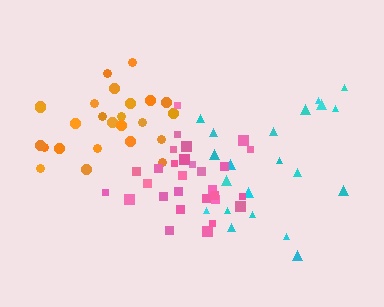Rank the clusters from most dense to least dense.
pink, orange, cyan.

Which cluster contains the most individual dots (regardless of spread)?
Pink (30).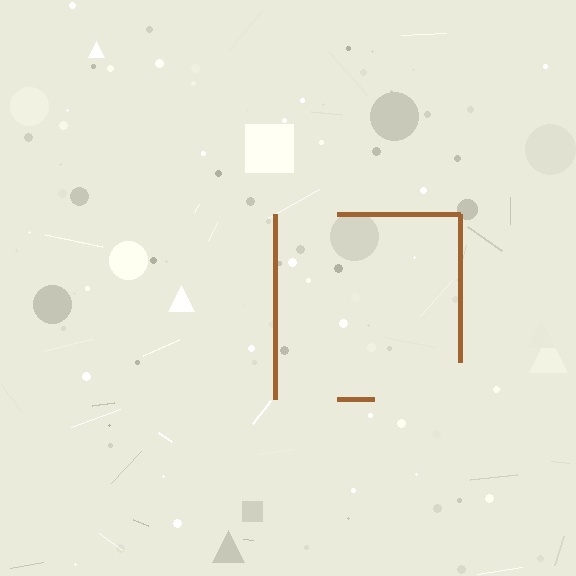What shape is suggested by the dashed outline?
The dashed outline suggests a square.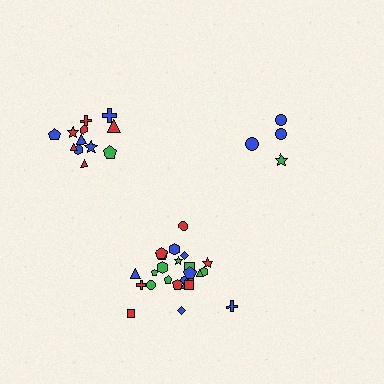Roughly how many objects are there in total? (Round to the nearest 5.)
Roughly 40 objects in total.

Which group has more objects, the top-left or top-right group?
The top-left group.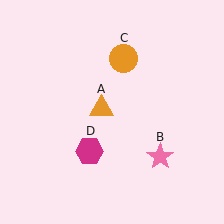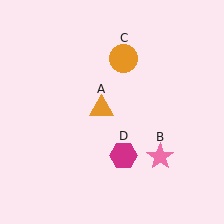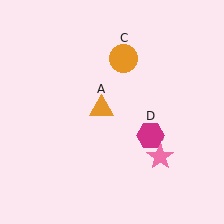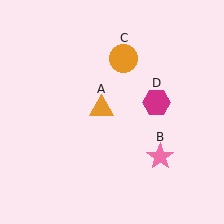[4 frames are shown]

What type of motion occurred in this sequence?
The magenta hexagon (object D) rotated counterclockwise around the center of the scene.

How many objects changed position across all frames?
1 object changed position: magenta hexagon (object D).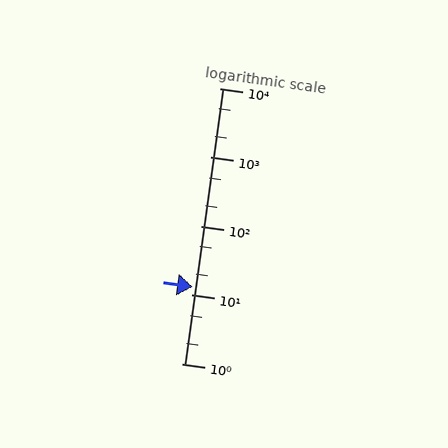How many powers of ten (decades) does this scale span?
The scale spans 4 decades, from 1 to 10000.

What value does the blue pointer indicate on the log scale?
The pointer indicates approximately 13.